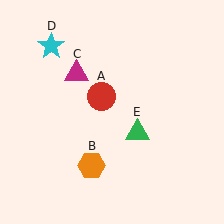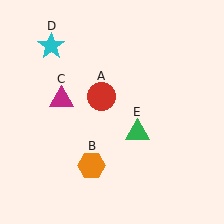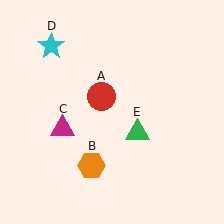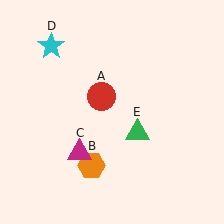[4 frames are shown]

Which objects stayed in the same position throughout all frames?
Red circle (object A) and orange hexagon (object B) and cyan star (object D) and green triangle (object E) remained stationary.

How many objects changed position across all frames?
1 object changed position: magenta triangle (object C).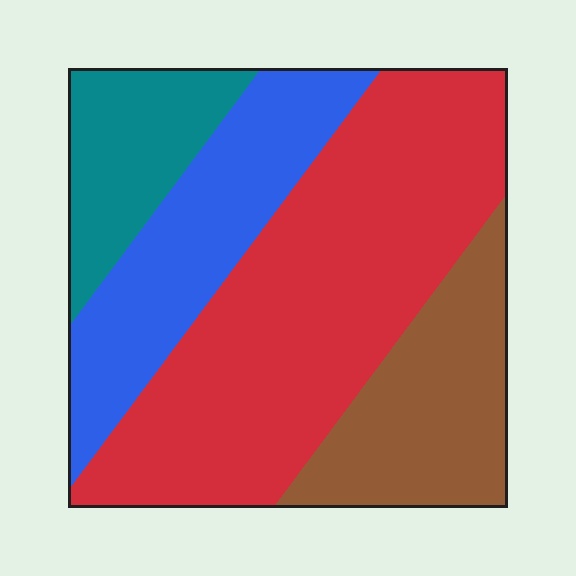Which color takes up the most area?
Red, at roughly 45%.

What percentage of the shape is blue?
Blue takes up about one fifth (1/5) of the shape.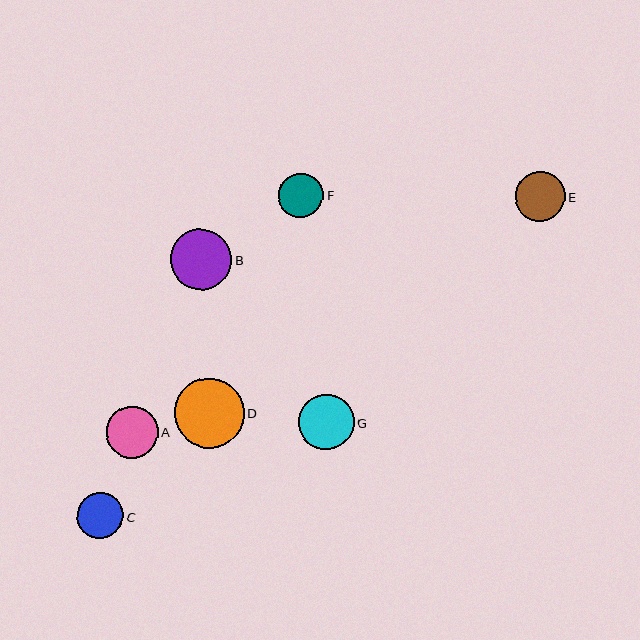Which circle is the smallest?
Circle F is the smallest with a size of approximately 45 pixels.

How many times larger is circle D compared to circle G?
Circle D is approximately 1.3 times the size of circle G.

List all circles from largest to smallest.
From largest to smallest: D, B, G, A, E, C, F.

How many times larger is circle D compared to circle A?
Circle D is approximately 1.4 times the size of circle A.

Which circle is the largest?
Circle D is the largest with a size of approximately 70 pixels.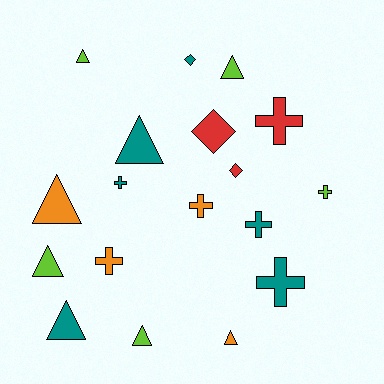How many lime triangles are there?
There are 4 lime triangles.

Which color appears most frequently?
Teal, with 6 objects.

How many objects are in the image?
There are 18 objects.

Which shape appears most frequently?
Triangle, with 8 objects.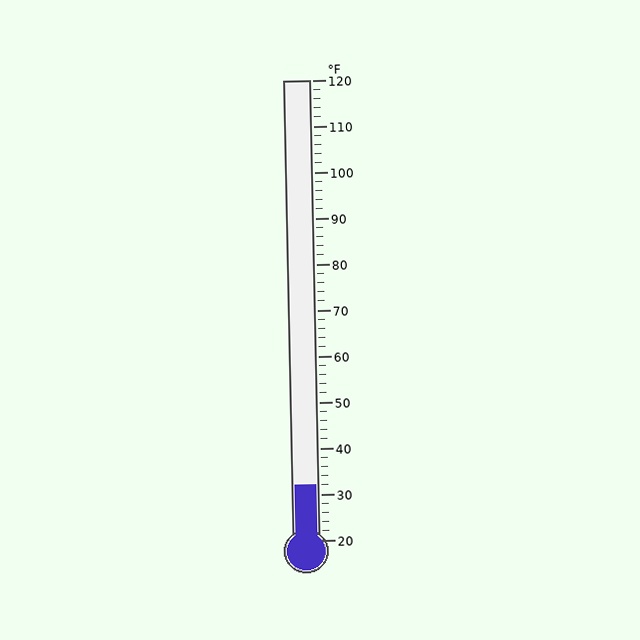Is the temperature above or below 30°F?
The temperature is above 30°F.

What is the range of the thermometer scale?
The thermometer scale ranges from 20°F to 120°F.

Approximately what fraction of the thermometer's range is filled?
The thermometer is filled to approximately 10% of its range.